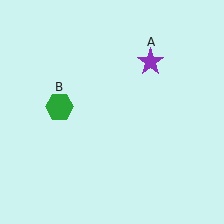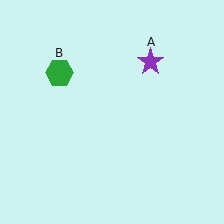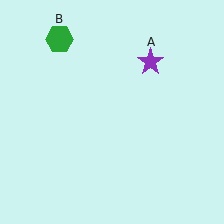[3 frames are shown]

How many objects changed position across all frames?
1 object changed position: green hexagon (object B).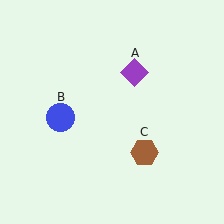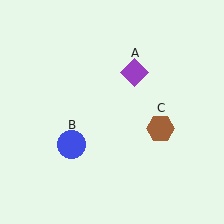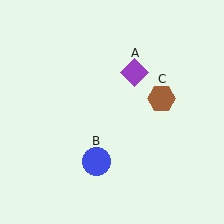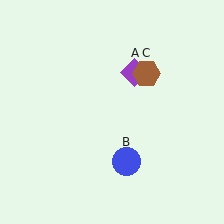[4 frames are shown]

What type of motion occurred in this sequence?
The blue circle (object B), brown hexagon (object C) rotated counterclockwise around the center of the scene.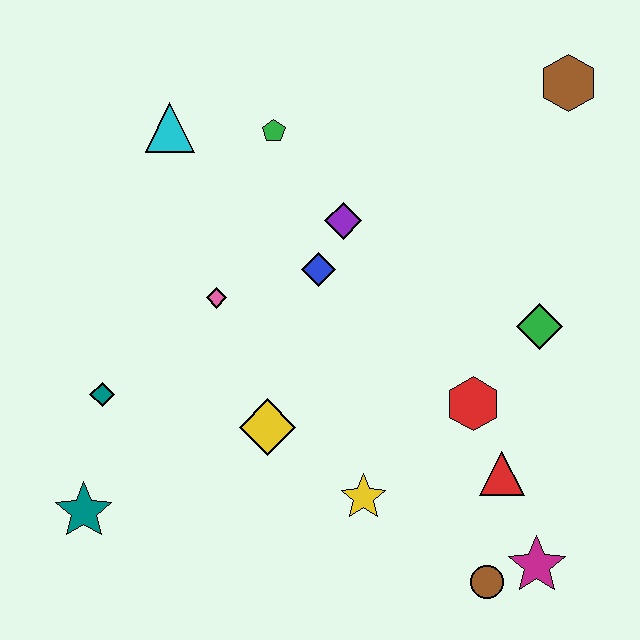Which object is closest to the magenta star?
The brown circle is closest to the magenta star.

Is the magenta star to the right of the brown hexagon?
No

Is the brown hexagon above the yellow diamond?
Yes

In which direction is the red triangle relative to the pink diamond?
The red triangle is to the right of the pink diamond.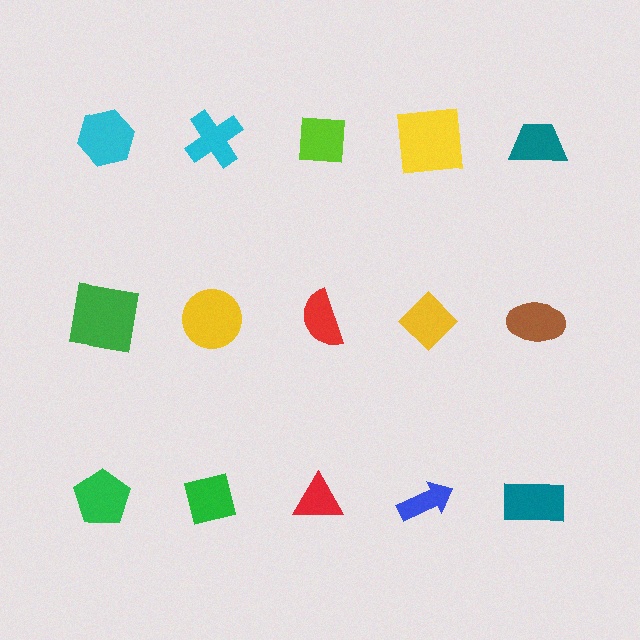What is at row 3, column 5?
A teal rectangle.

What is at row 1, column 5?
A teal trapezoid.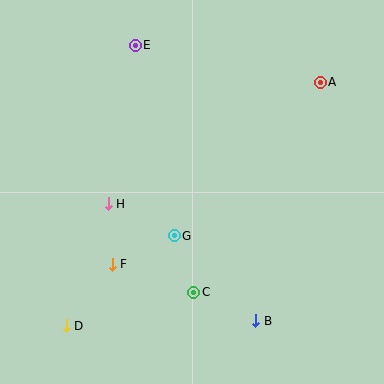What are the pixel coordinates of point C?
Point C is at (194, 292).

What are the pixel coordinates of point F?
Point F is at (112, 264).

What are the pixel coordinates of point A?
Point A is at (320, 82).